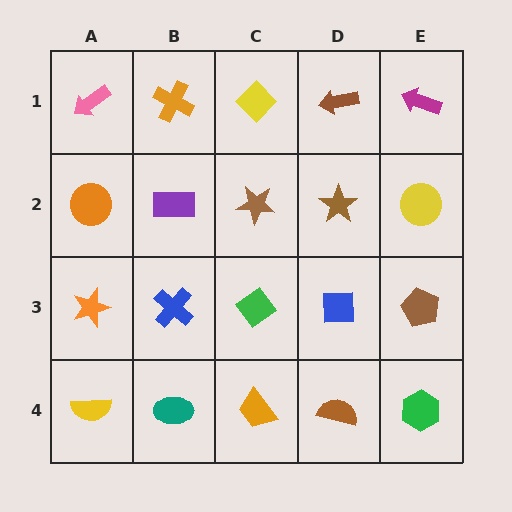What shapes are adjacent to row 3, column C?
A brown star (row 2, column C), an orange trapezoid (row 4, column C), a blue cross (row 3, column B), a blue square (row 3, column D).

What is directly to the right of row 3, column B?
A green diamond.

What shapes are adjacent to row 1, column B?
A purple rectangle (row 2, column B), a pink arrow (row 1, column A), a yellow diamond (row 1, column C).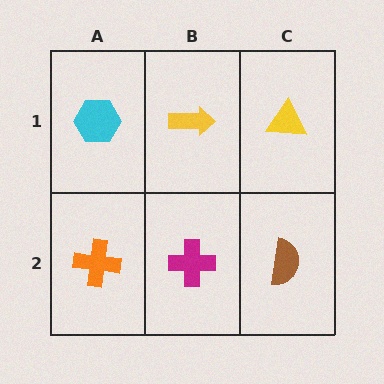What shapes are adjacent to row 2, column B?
A yellow arrow (row 1, column B), an orange cross (row 2, column A), a brown semicircle (row 2, column C).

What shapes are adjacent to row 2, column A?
A cyan hexagon (row 1, column A), a magenta cross (row 2, column B).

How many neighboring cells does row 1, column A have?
2.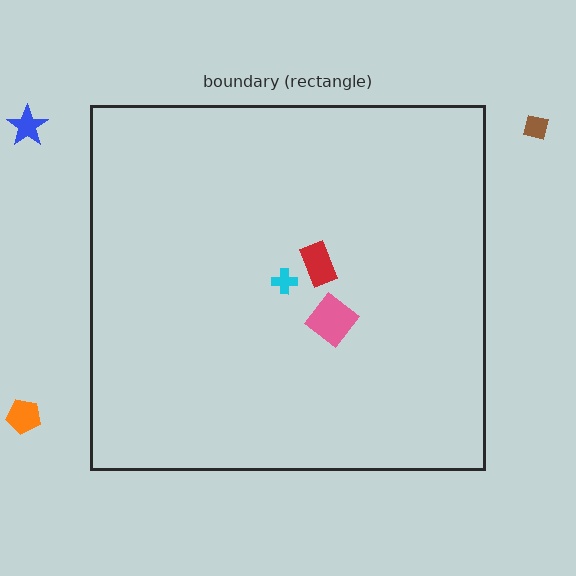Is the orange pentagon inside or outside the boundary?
Outside.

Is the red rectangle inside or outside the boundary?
Inside.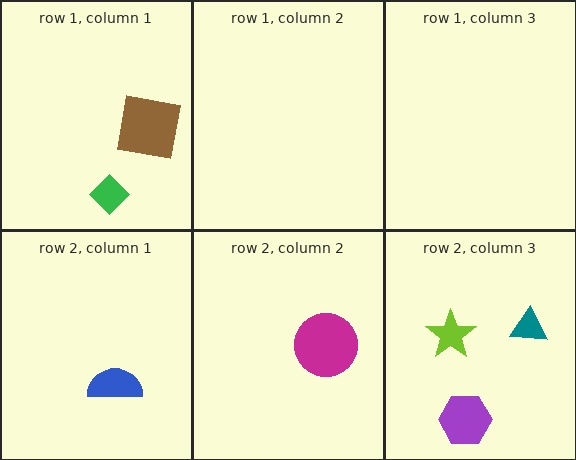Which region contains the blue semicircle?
The row 2, column 1 region.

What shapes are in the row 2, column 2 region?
The magenta circle.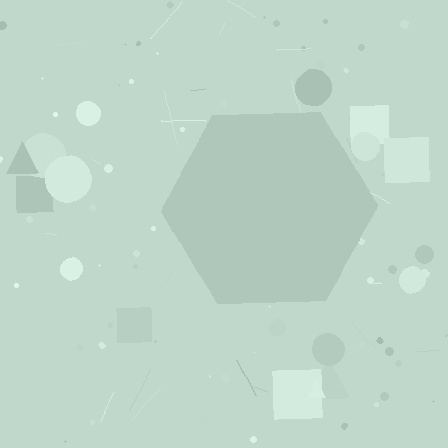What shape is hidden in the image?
A hexagon is hidden in the image.